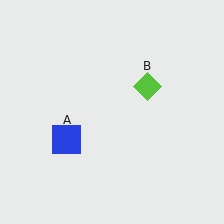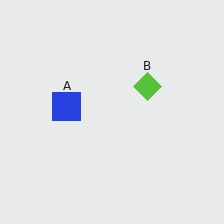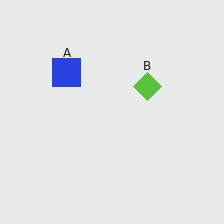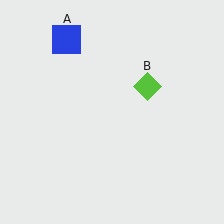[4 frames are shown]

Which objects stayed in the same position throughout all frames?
Lime diamond (object B) remained stationary.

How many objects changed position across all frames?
1 object changed position: blue square (object A).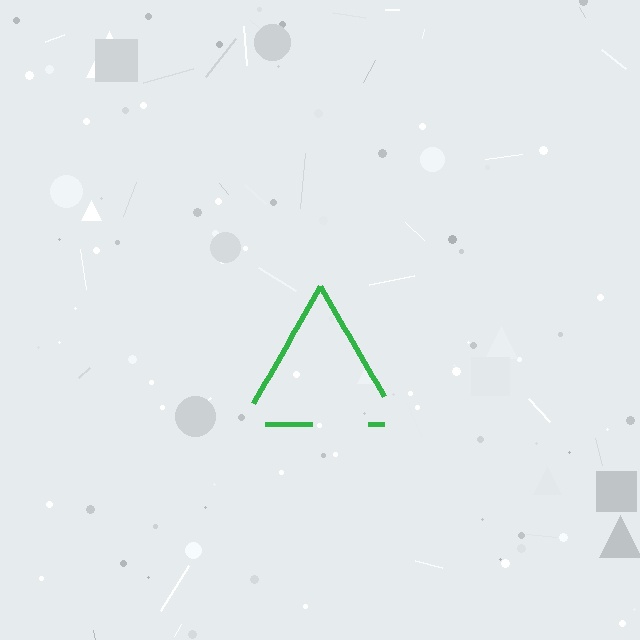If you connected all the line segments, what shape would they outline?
They would outline a triangle.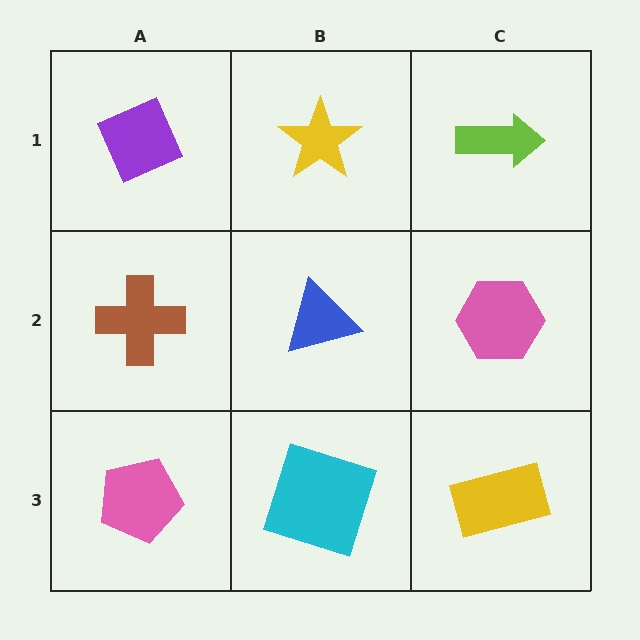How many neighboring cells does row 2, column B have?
4.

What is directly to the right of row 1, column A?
A yellow star.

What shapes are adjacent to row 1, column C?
A pink hexagon (row 2, column C), a yellow star (row 1, column B).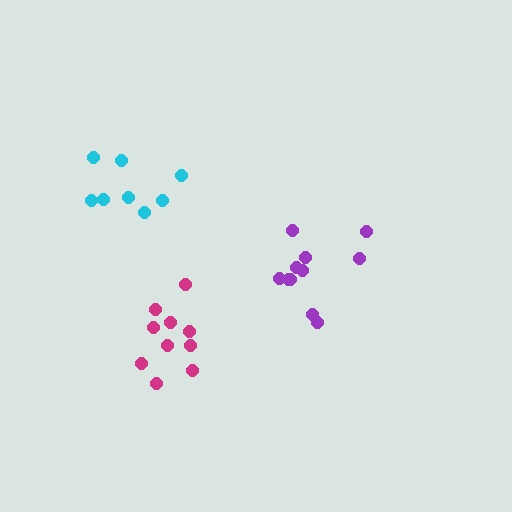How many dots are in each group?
Group 1: 11 dots, Group 2: 10 dots, Group 3: 8 dots (29 total).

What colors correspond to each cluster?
The clusters are colored: purple, magenta, cyan.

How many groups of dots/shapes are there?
There are 3 groups.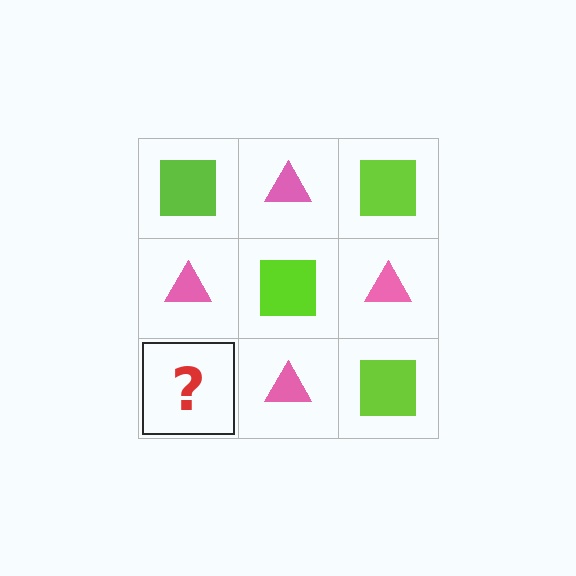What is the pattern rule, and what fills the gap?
The rule is that it alternates lime square and pink triangle in a checkerboard pattern. The gap should be filled with a lime square.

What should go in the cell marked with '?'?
The missing cell should contain a lime square.